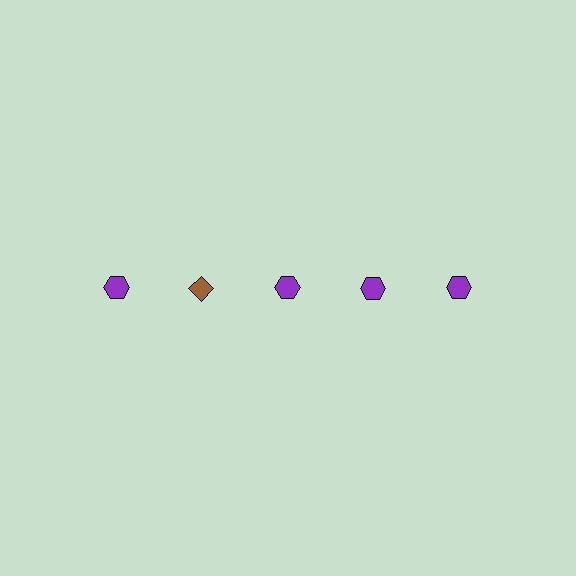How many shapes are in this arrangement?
There are 5 shapes arranged in a grid pattern.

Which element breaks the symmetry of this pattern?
The brown diamond in the top row, second from left column breaks the symmetry. All other shapes are purple hexagons.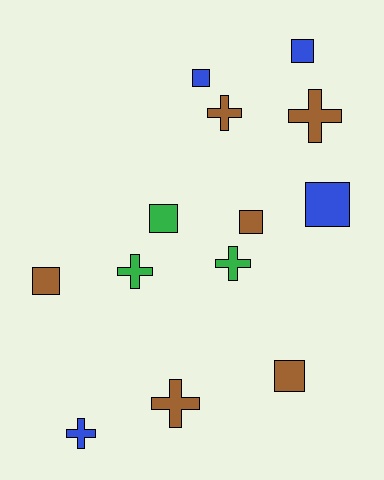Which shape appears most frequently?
Square, with 7 objects.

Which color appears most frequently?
Brown, with 6 objects.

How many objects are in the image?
There are 13 objects.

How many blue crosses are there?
There is 1 blue cross.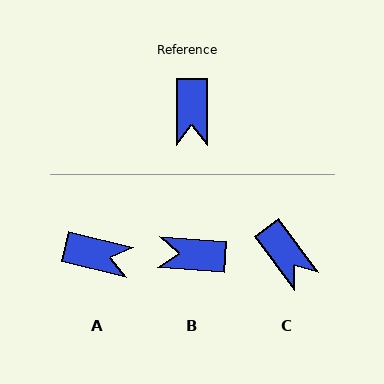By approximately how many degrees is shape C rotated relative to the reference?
Approximately 36 degrees counter-clockwise.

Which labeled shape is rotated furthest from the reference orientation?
B, about 94 degrees away.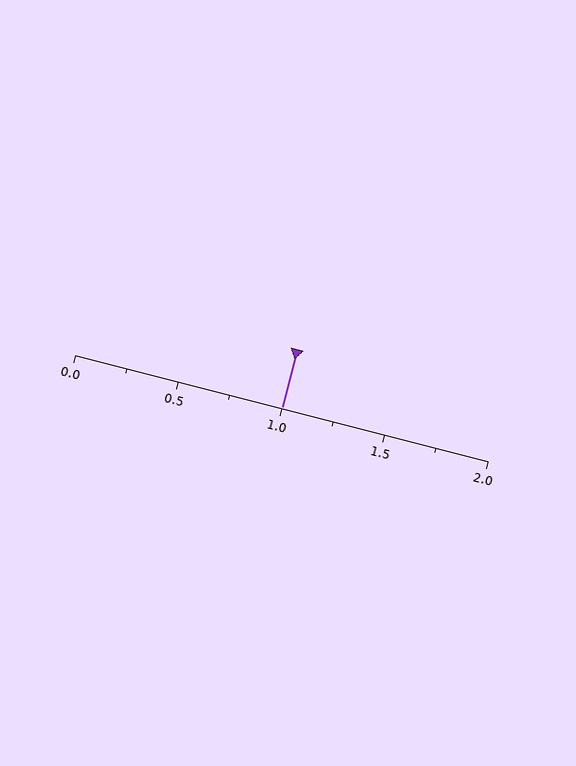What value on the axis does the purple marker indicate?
The marker indicates approximately 1.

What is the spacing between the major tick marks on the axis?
The major ticks are spaced 0.5 apart.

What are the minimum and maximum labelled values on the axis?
The axis runs from 0.0 to 2.0.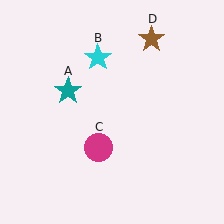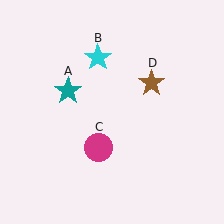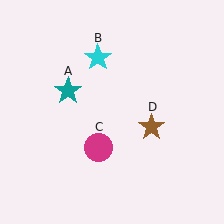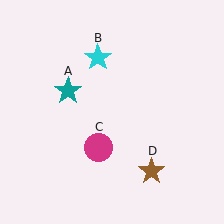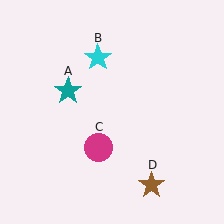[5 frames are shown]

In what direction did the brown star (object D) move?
The brown star (object D) moved down.